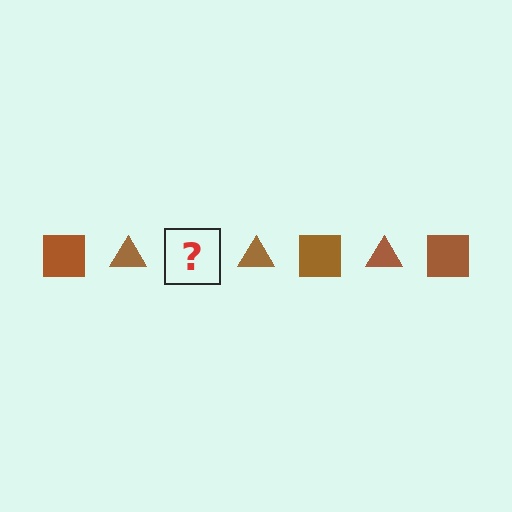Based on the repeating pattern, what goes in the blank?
The blank should be a brown square.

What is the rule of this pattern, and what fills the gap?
The rule is that the pattern cycles through square, triangle shapes in brown. The gap should be filled with a brown square.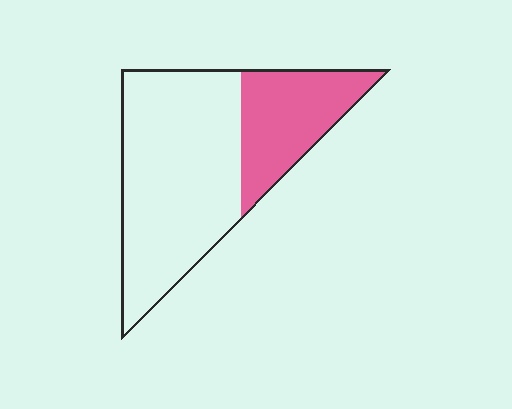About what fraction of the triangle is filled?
About one third (1/3).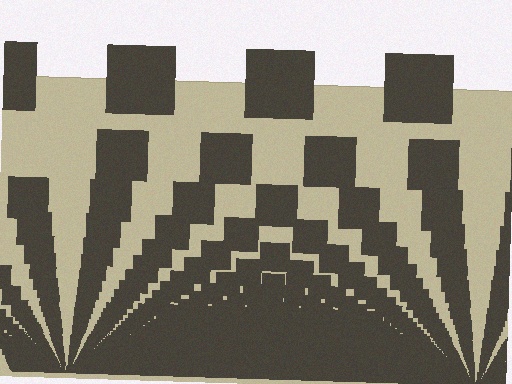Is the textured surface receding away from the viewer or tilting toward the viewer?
The surface appears to tilt toward the viewer. Texture elements get larger and sparser toward the top.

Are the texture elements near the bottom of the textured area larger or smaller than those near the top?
Smaller. The gradient is inverted — elements near the bottom are smaller and denser.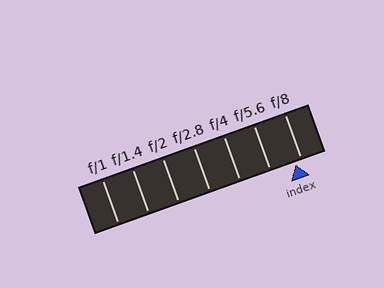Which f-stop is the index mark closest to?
The index mark is closest to f/8.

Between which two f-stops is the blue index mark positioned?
The index mark is between f/5.6 and f/8.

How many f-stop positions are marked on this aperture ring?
There are 7 f-stop positions marked.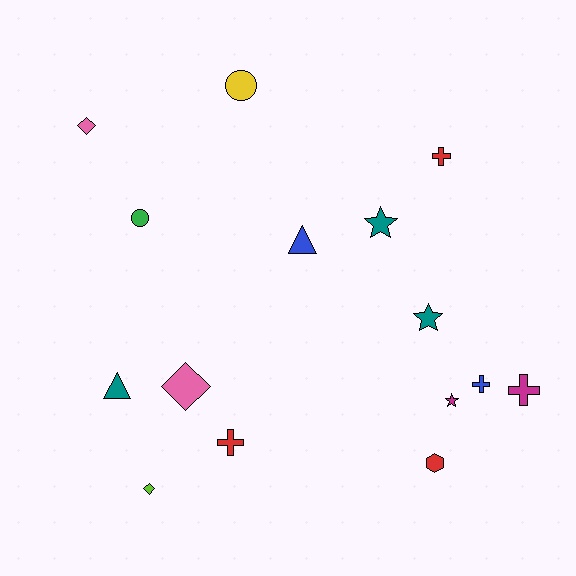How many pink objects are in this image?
There are 2 pink objects.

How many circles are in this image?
There are 2 circles.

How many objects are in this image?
There are 15 objects.